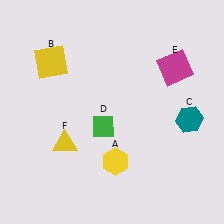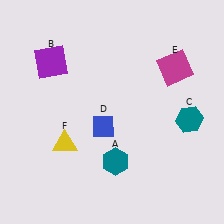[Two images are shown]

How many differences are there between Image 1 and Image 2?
There are 3 differences between the two images.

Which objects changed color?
A changed from yellow to teal. B changed from yellow to purple. D changed from green to blue.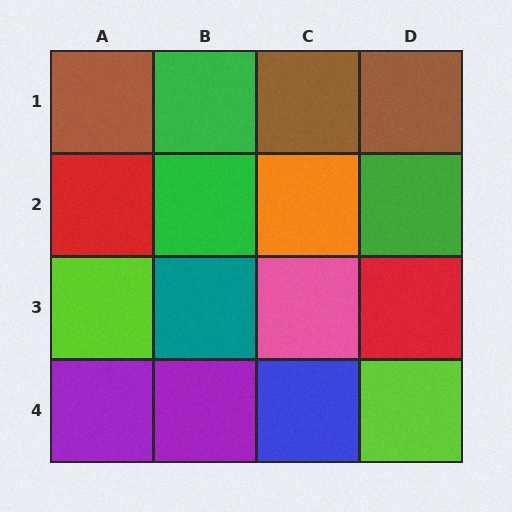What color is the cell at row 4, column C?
Blue.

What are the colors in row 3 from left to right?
Lime, teal, pink, red.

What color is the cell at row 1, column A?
Brown.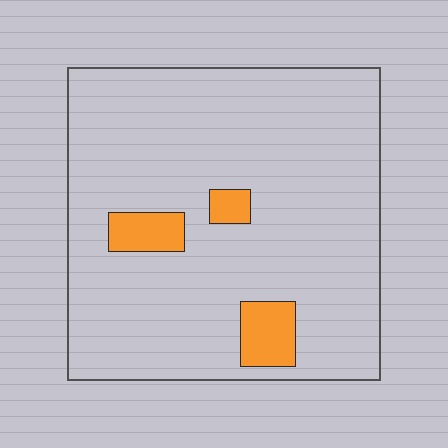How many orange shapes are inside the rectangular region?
3.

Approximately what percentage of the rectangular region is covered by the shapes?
Approximately 10%.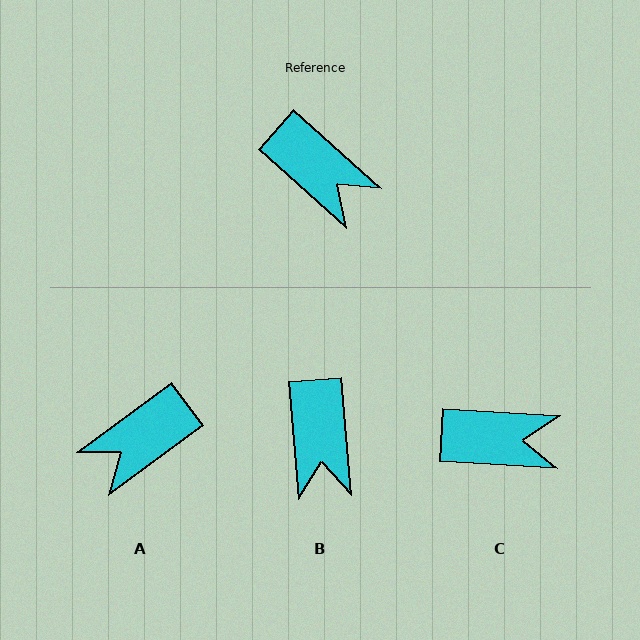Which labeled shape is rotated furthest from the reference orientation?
A, about 102 degrees away.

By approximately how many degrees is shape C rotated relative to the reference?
Approximately 39 degrees counter-clockwise.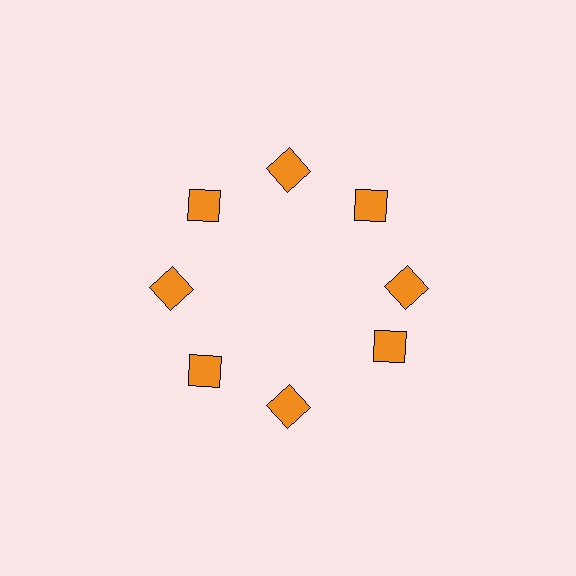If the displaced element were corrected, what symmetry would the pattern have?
It would have 8-fold rotational symmetry — the pattern would map onto itself every 45 degrees.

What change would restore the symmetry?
The symmetry would be restored by rotating it back into even spacing with its neighbors so that all 8 squares sit at equal angles and equal distance from the center.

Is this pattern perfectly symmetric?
No. The 8 orange squares are arranged in a ring, but one element near the 4 o'clock position is rotated out of alignment along the ring, breaking the 8-fold rotational symmetry.